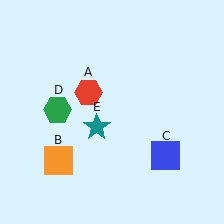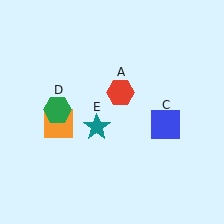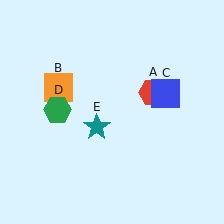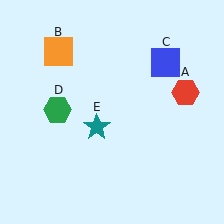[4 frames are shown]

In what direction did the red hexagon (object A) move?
The red hexagon (object A) moved right.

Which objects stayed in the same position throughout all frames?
Green hexagon (object D) and teal star (object E) remained stationary.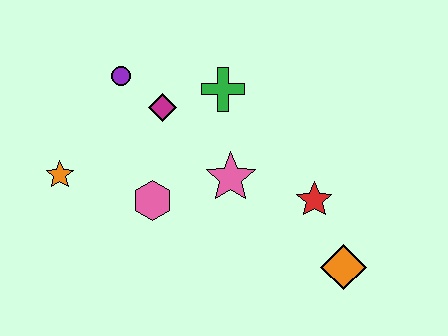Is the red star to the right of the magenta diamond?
Yes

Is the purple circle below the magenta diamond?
No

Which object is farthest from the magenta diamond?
The orange diamond is farthest from the magenta diamond.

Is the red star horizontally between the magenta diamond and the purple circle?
No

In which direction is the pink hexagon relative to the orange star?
The pink hexagon is to the right of the orange star.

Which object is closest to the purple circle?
The magenta diamond is closest to the purple circle.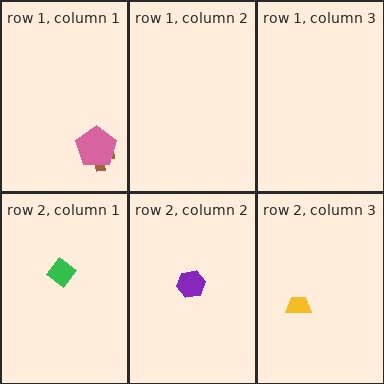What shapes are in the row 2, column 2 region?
The purple hexagon.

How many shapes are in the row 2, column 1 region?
1.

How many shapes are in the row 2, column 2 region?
1.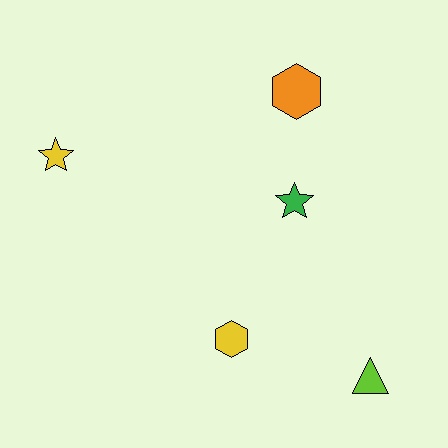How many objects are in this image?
There are 5 objects.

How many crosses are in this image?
There are no crosses.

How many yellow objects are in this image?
There are 2 yellow objects.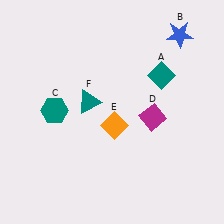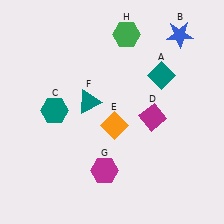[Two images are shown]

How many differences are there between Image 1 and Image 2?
There are 2 differences between the two images.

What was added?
A magenta hexagon (G), a green hexagon (H) were added in Image 2.